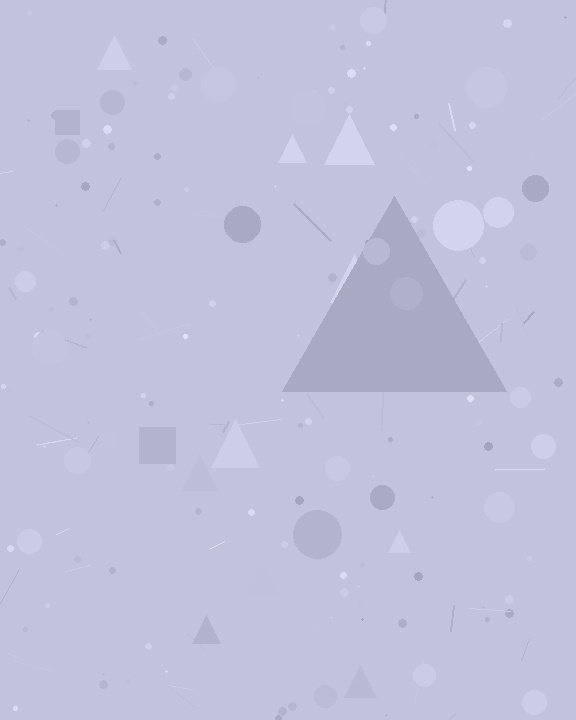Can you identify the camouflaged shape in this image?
The camouflaged shape is a triangle.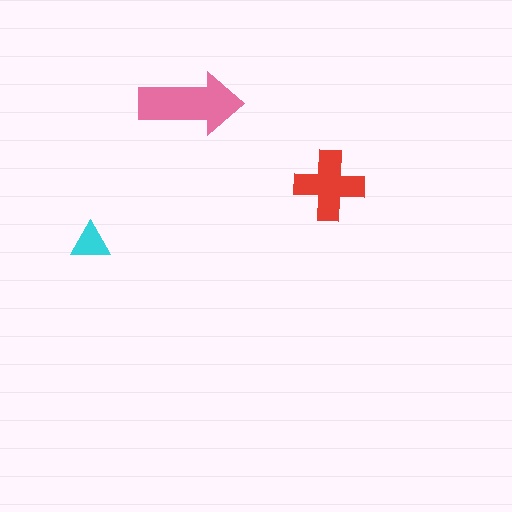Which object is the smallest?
The cyan triangle.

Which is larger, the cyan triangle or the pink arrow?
The pink arrow.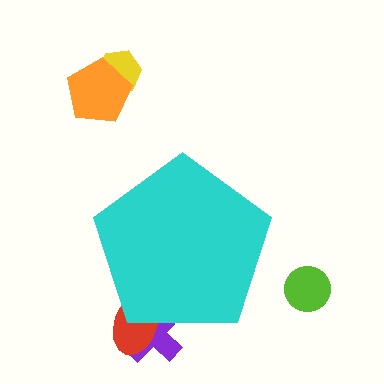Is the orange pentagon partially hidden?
No, the orange pentagon is fully visible.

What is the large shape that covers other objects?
A cyan pentagon.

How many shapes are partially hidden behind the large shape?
2 shapes are partially hidden.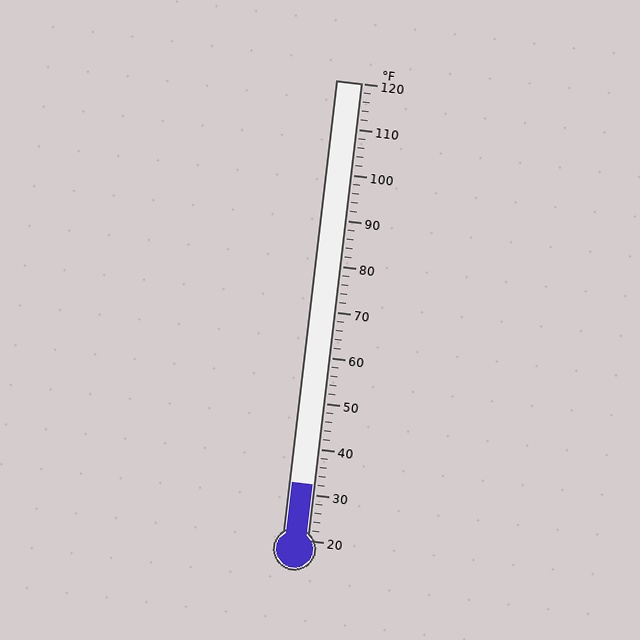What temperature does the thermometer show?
The thermometer shows approximately 32°F.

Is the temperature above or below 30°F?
The temperature is above 30°F.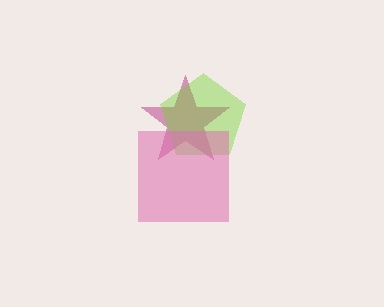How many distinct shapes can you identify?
There are 3 distinct shapes: a magenta star, a lime pentagon, a pink square.